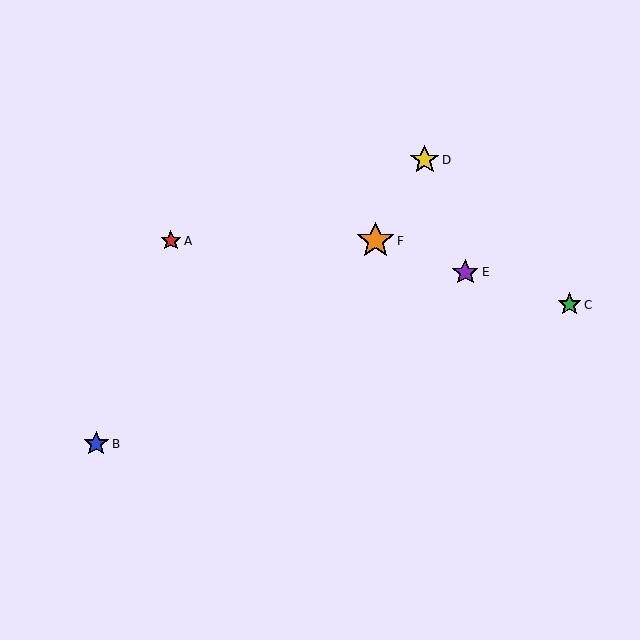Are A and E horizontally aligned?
No, A is at y≈241 and E is at y≈272.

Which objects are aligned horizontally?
Objects A, F are aligned horizontally.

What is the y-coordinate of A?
Object A is at y≈241.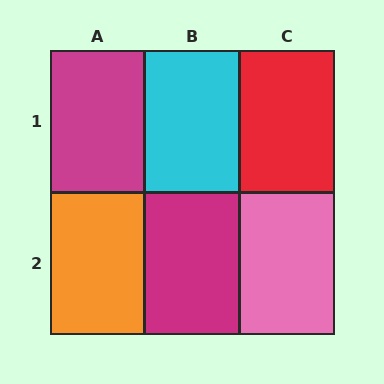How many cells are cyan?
1 cell is cyan.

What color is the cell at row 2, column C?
Pink.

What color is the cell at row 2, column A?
Orange.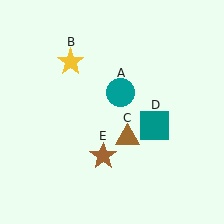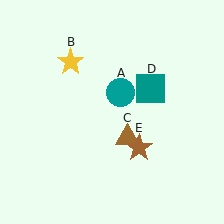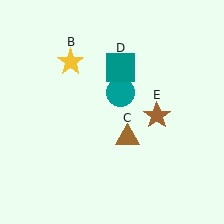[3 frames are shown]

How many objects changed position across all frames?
2 objects changed position: teal square (object D), brown star (object E).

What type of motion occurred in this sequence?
The teal square (object D), brown star (object E) rotated counterclockwise around the center of the scene.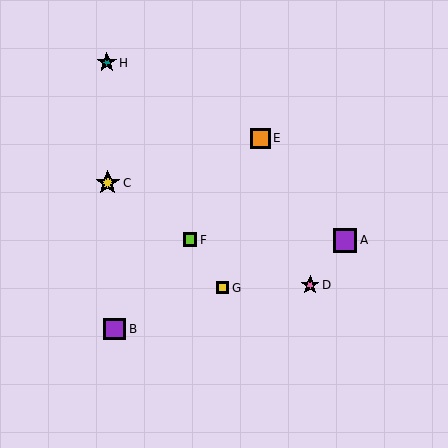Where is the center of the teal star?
The center of the teal star is at (107, 63).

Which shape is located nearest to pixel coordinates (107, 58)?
The teal star (labeled H) at (107, 63) is nearest to that location.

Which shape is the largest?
The yellow star (labeled C) is the largest.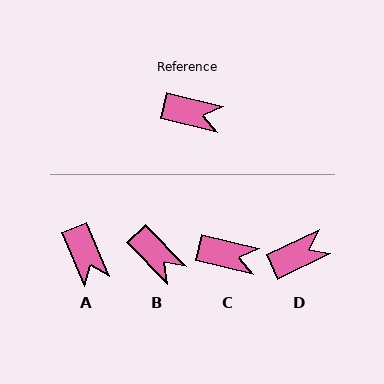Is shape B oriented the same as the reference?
No, it is off by about 32 degrees.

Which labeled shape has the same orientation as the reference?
C.